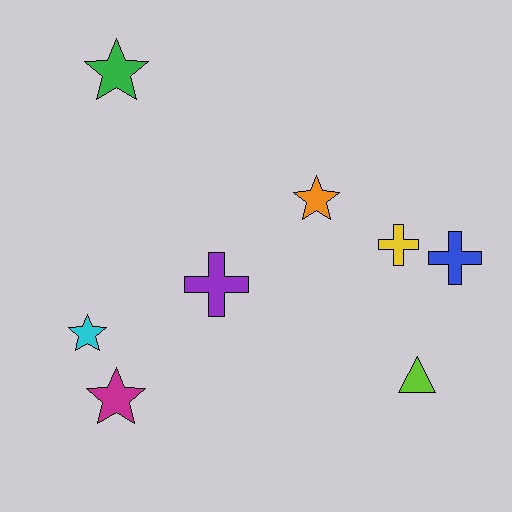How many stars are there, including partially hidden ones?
There are 4 stars.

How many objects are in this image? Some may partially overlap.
There are 8 objects.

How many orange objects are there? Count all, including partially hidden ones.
There is 1 orange object.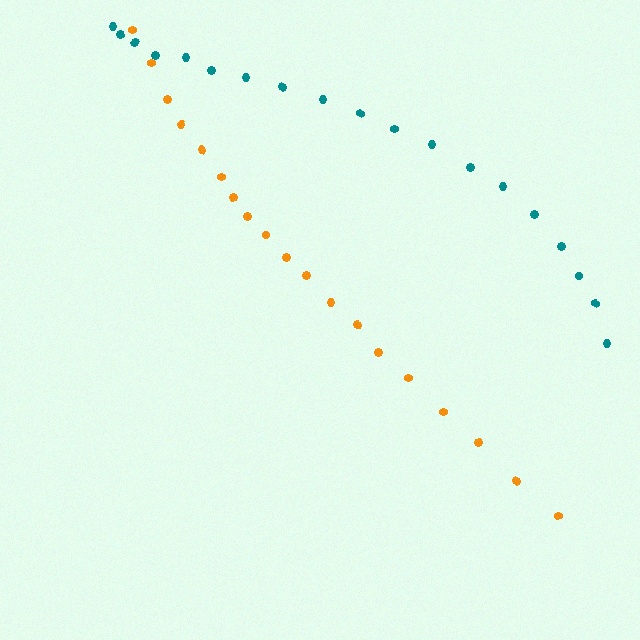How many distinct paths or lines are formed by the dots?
There are 2 distinct paths.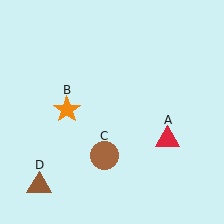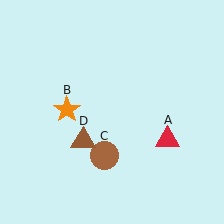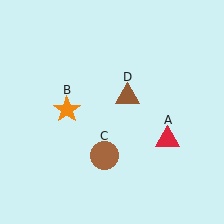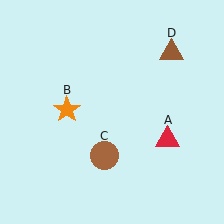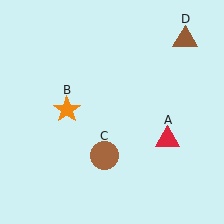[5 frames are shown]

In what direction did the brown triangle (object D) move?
The brown triangle (object D) moved up and to the right.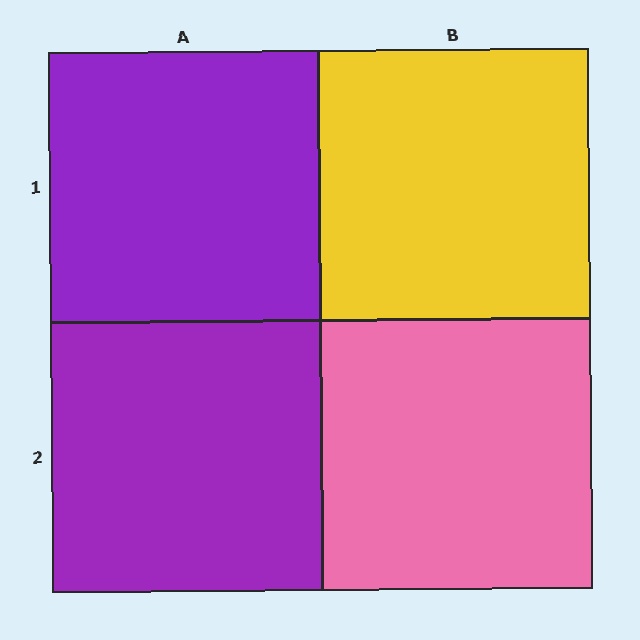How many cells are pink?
1 cell is pink.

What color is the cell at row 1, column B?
Yellow.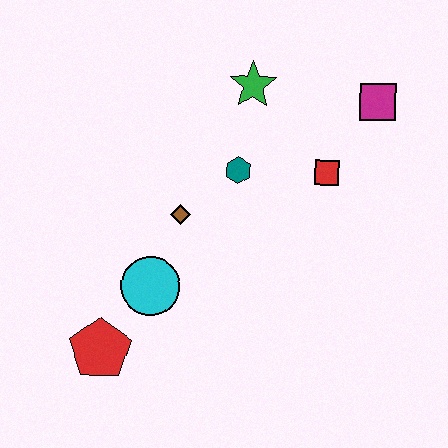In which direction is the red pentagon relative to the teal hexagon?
The red pentagon is below the teal hexagon.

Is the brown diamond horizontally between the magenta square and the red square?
No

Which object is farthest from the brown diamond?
The magenta square is farthest from the brown diamond.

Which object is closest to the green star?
The teal hexagon is closest to the green star.